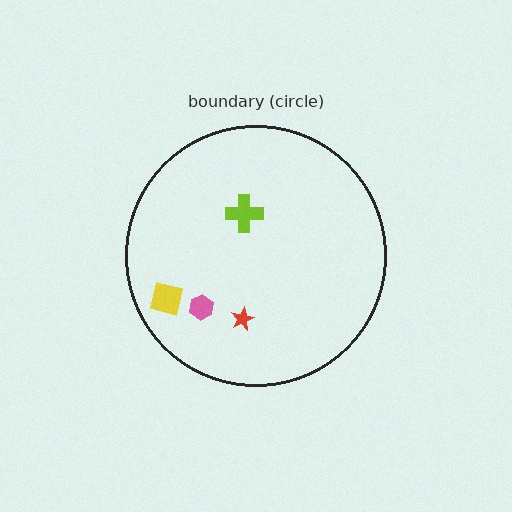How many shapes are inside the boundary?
4 inside, 0 outside.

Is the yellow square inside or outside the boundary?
Inside.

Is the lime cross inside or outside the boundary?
Inside.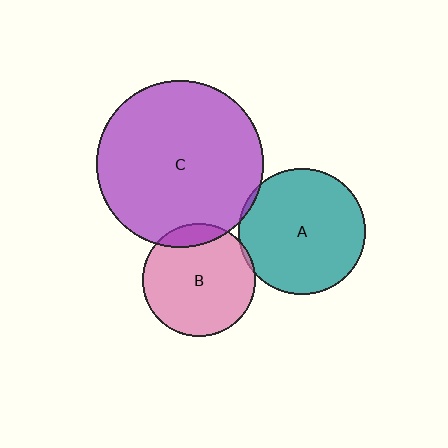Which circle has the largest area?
Circle C (purple).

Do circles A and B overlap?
Yes.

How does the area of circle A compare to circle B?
Approximately 1.3 times.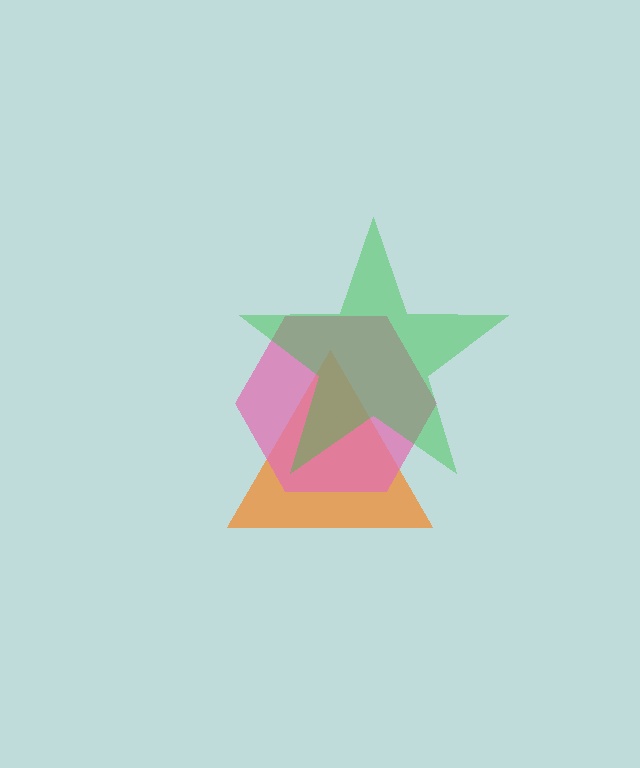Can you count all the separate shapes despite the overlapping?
Yes, there are 3 separate shapes.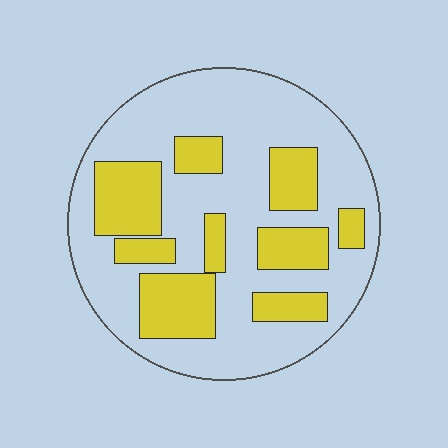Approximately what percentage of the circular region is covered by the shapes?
Approximately 30%.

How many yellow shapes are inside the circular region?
9.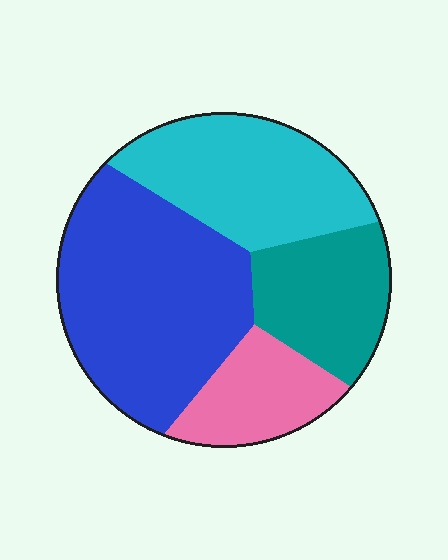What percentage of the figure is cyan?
Cyan covers around 25% of the figure.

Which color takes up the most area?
Blue, at roughly 40%.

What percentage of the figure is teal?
Teal covers about 20% of the figure.